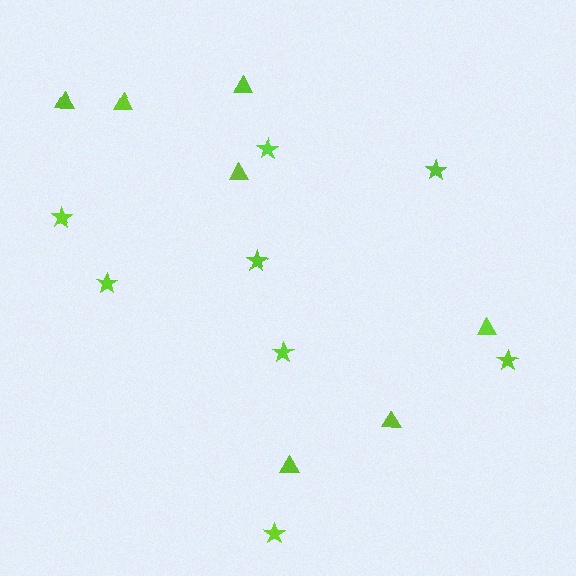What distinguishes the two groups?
There are 2 groups: one group of stars (8) and one group of triangles (7).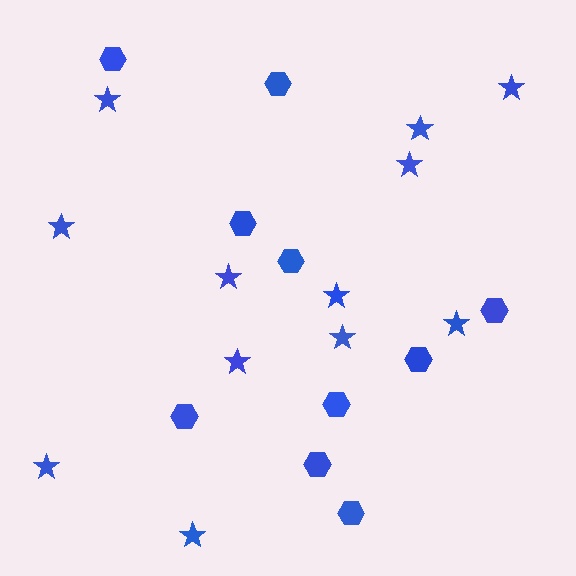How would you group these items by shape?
There are 2 groups: one group of stars (12) and one group of hexagons (10).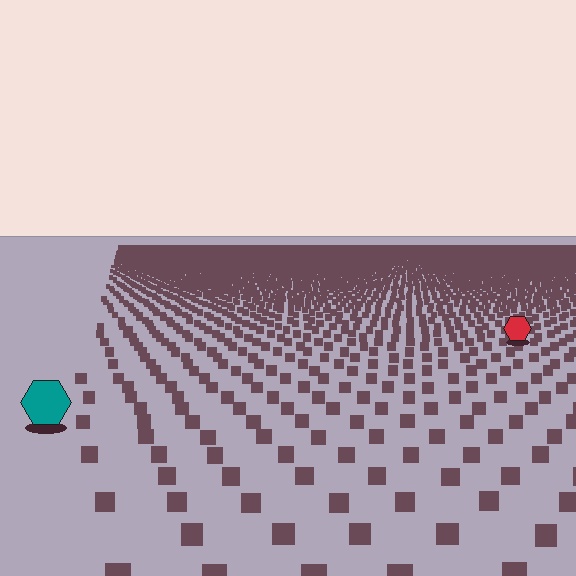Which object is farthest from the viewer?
The red hexagon is farthest from the viewer. It appears smaller and the ground texture around it is denser.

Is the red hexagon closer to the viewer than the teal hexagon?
No. The teal hexagon is closer — you can tell from the texture gradient: the ground texture is coarser near it.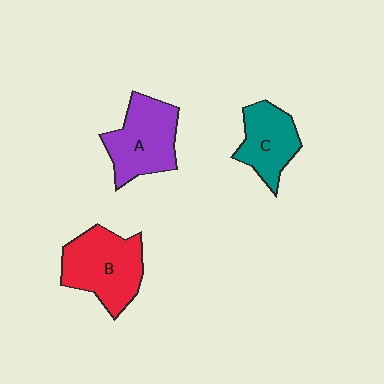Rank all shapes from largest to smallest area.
From largest to smallest: B (red), A (purple), C (teal).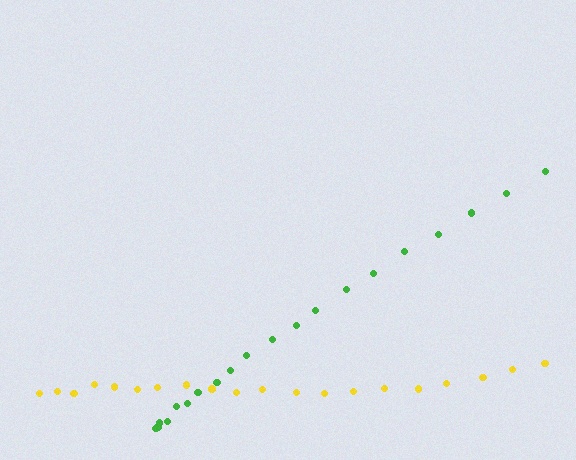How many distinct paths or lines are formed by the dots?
There are 2 distinct paths.